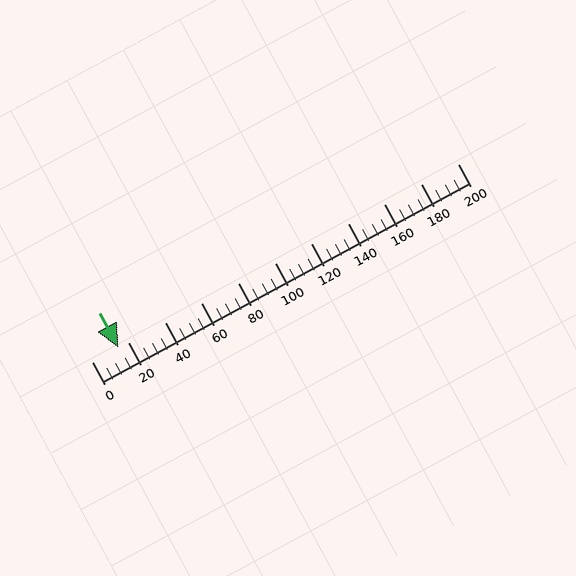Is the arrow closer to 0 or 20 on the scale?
The arrow is closer to 20.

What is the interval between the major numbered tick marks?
The major tick marks are spaced 20 units apart.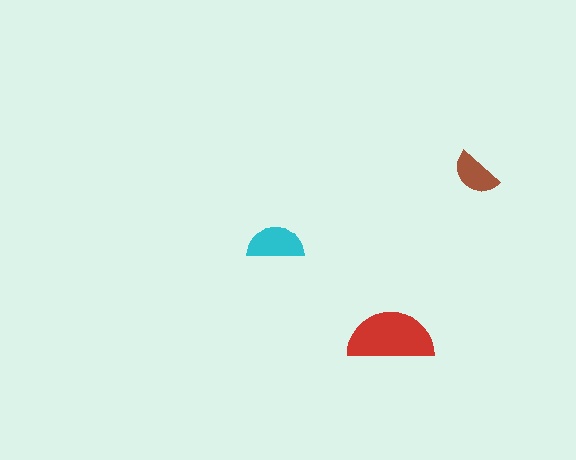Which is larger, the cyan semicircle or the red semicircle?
The red one.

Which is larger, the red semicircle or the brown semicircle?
The red one.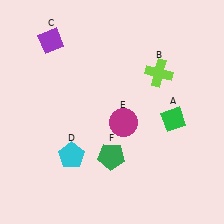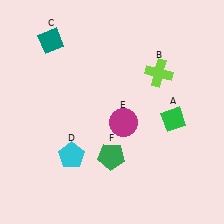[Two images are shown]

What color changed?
The diamond (C) changed from purple in Image 1 to teal in Image 2.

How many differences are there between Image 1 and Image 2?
There is 1 difference between the two images.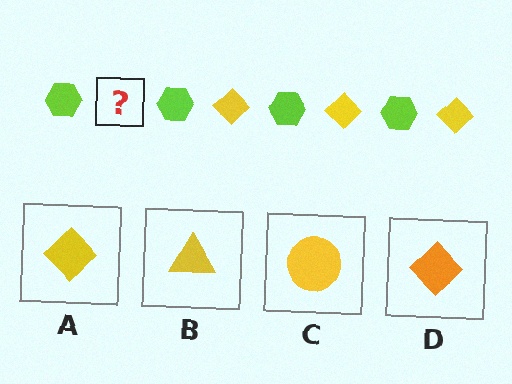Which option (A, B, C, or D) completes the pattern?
A.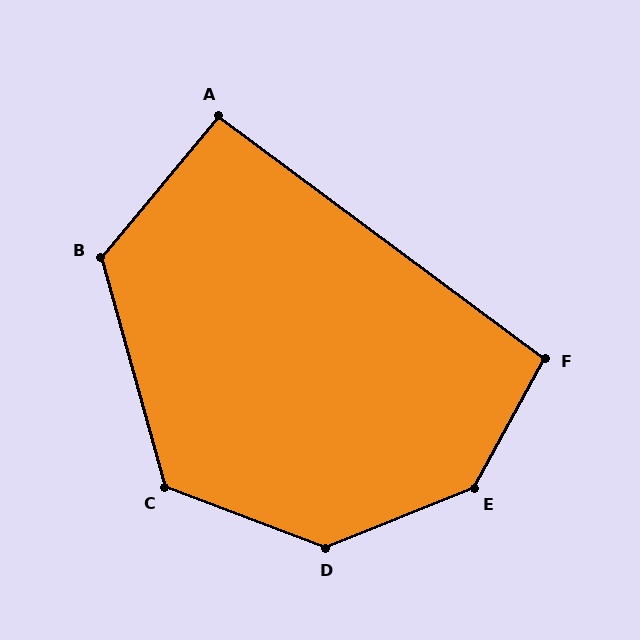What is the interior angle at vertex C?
Approximately 126 degrees (obtuse).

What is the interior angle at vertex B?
Approximately 125 degrees (obtuse).